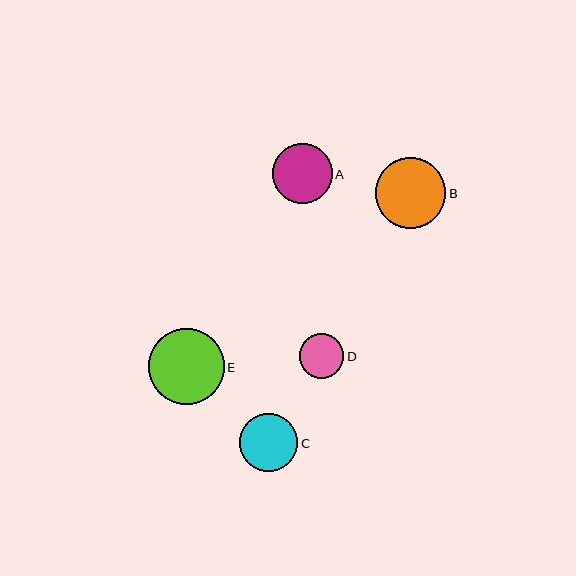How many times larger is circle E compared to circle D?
Circle E is approximately 1.7 times the size of circle D.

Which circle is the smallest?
Circle D is the smallest with a size of approximately 44 pixels.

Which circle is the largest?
Circle E is the largest with a size of approximately 76 pixels.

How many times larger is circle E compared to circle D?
Circle E is approximately 1.7 times the size of circle D.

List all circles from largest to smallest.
From largest to smallest: E, B, A, C, D.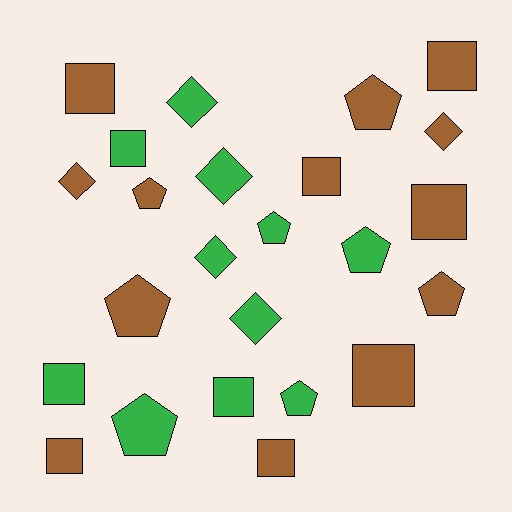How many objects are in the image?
There are 24 objects.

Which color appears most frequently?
Brown, with 13 objects.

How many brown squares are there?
There are 7 brown squares.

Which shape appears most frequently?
Square, with 10 objects.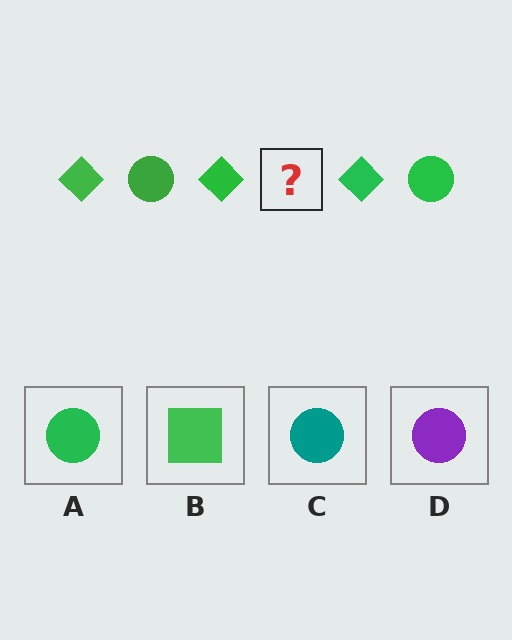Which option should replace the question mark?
Option A.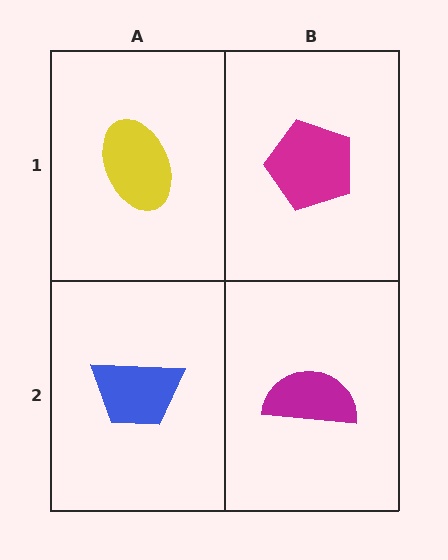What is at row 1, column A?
A yellow ellipse.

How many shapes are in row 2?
2 shapes.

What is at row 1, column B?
A magenta pentagon.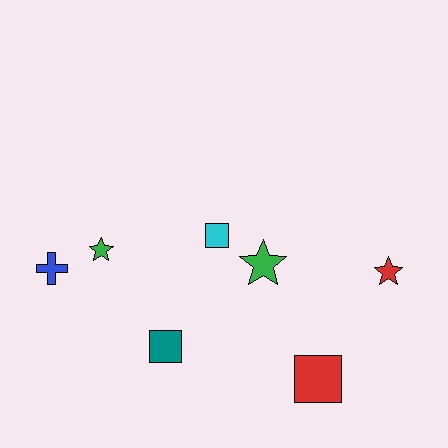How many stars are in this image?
There are 3 stars.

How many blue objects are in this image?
There is 1 blue object.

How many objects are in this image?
There are 7 objects.